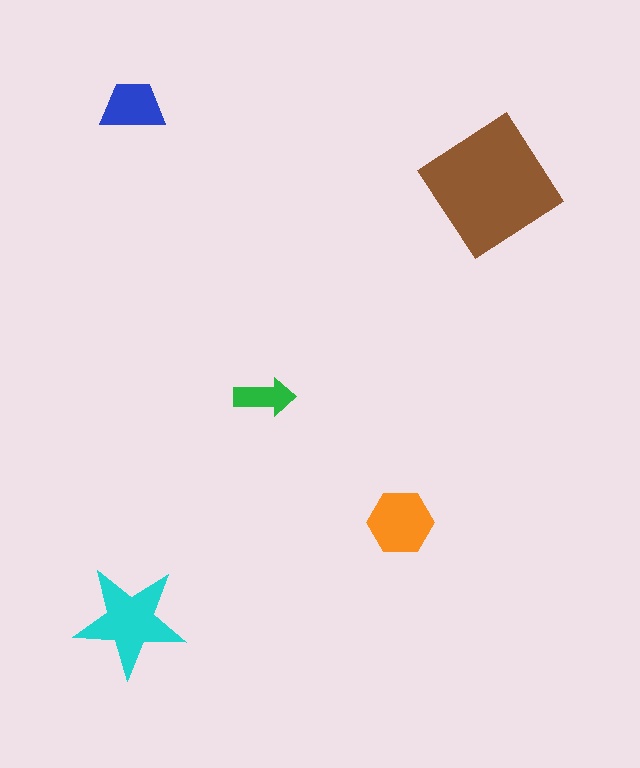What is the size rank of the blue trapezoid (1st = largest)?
4th.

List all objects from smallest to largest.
The green arrow, the blue trapezoid, the orange hexagon, the cyan star, the brown diamond.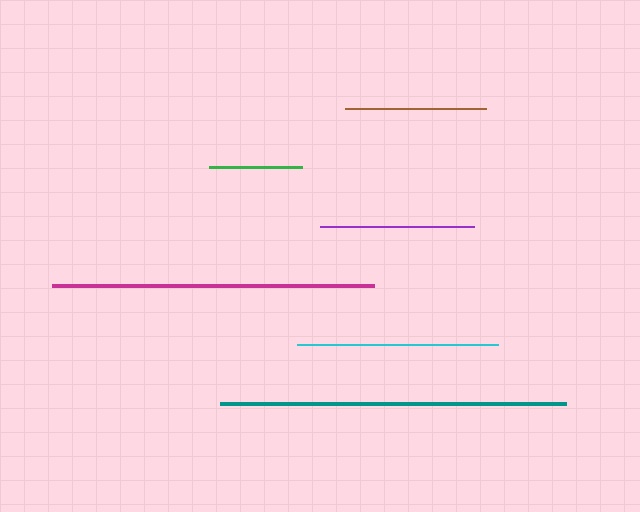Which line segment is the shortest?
The green line is the shortest at approximately 93 pixels.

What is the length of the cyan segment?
The cyan segment is approximately 201 pixels long.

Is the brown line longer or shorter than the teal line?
The teal line is longer than the brown line.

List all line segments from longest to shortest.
From longest to shortest: teal, magenta, cyan, purple, brown, green.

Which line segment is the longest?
The teal line is the longest at approximately 346 pixels.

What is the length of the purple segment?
The purple segment is approximately 154 pixels long.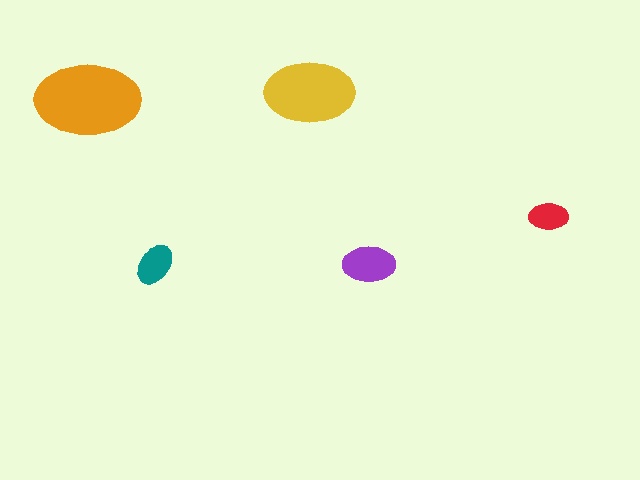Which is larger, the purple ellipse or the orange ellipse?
The orange one.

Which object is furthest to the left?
The orange ellipse is leftmost.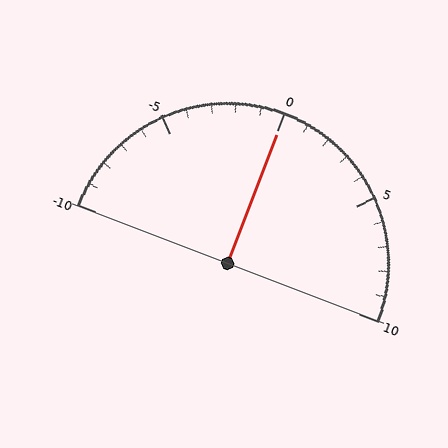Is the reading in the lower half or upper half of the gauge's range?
The reading is in the upper half of the range (-10 to 10).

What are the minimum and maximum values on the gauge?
The gauge ranges from -10 to 10.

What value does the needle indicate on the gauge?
The needle indicates approximately 0.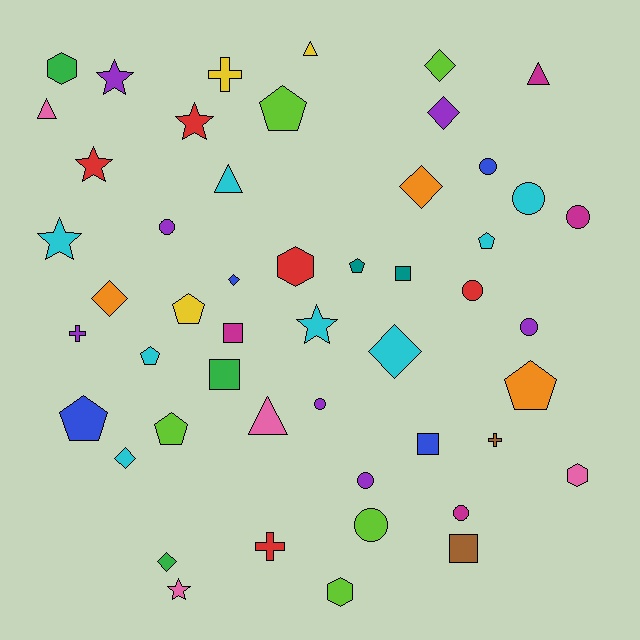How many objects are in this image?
There are 50 objects.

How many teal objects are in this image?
There are 2 teal objects.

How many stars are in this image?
There are 6 stars.